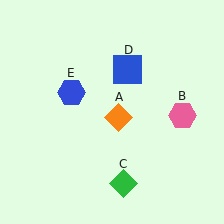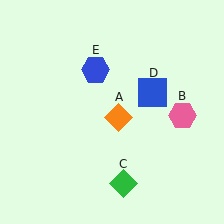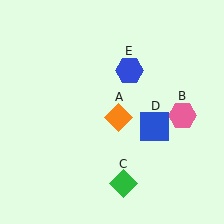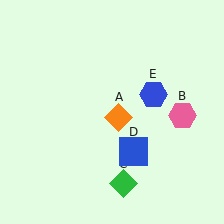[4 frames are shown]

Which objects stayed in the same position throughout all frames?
Orange diamond (object A) and pink hexagon (object B) and green diamond (object C) remained stationary.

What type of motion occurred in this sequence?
The blue square (object D), blue hexagon (object E) rotated clockwise around the center of the scene.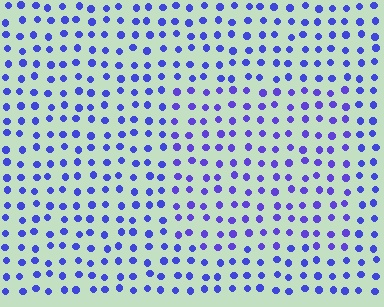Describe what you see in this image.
The image is filled with small blue elements in a uniform arrangement. A rectangle-shaped region is visible where the elements are tinted to a slightly different hue, forming a subtle color boundary.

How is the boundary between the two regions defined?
The boundary is defined purely by a slight shift in hue (about 16 degrees). Spacing, size, and orientation are identical on both sides.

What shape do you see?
I see a rectangle.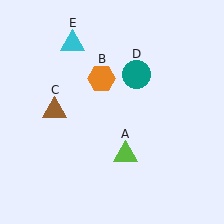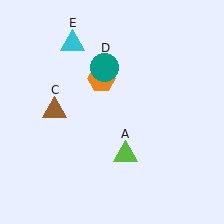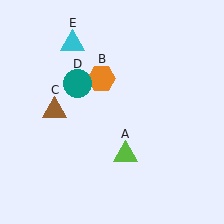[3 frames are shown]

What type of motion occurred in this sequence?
The teal circle (object D) rotated counterclockwise around the center of the scene.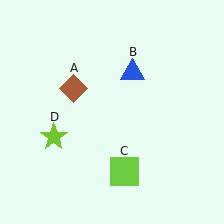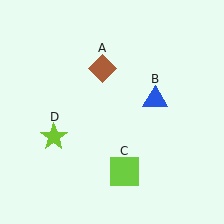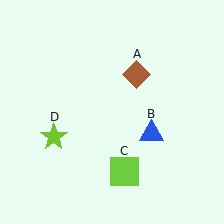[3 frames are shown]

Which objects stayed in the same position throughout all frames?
Lime square (object C) and lime star (object D) remained stationary.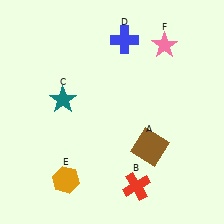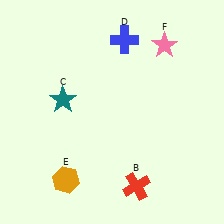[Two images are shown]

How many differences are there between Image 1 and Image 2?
There is 1 difference between the two images.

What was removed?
The brown square (A) was removed in Image 2.